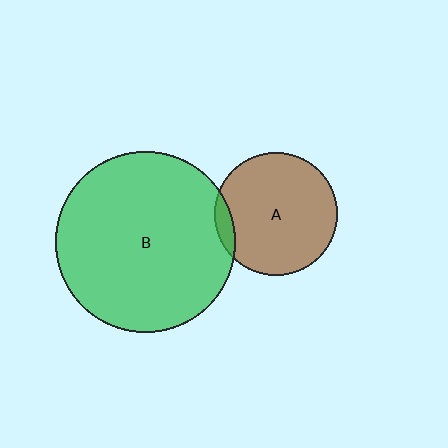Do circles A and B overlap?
Yes.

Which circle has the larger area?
Circle B (green).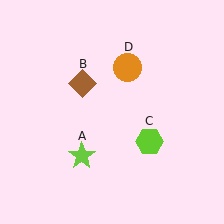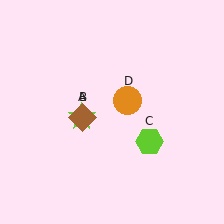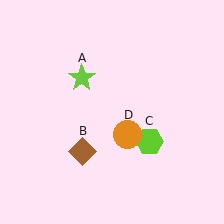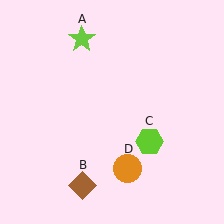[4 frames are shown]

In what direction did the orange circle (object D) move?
The orange circle (object D) moved down.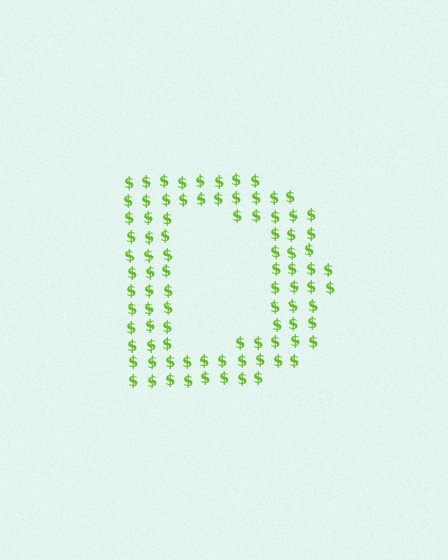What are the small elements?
The small elements are dollar signs.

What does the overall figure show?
The overall figure shows the letter D.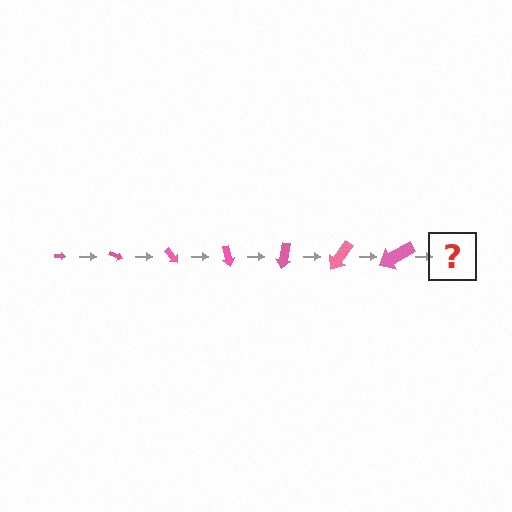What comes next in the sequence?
The next element should be an arrow, larger than the previous one and rotated 175 degrees from the start.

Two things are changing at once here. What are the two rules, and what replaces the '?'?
The two rules are that the arrow grows larger each step and it rotates 25 degrees each step. The '?' should be an arrow, larger than the previous one and rotated 175 degrees from the start.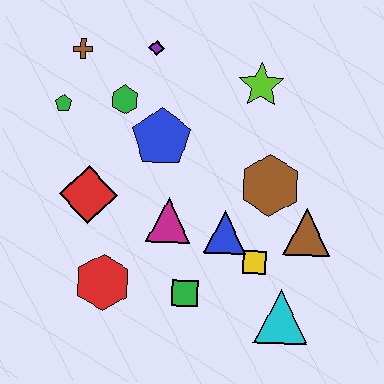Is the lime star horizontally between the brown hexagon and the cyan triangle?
No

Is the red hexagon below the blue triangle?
Yes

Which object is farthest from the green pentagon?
The cyan triangle is farthest from the green pentagon.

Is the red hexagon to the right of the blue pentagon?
No